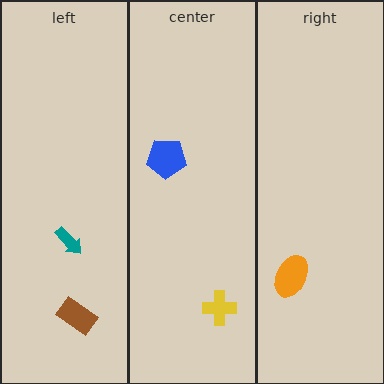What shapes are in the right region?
The orange ellipse.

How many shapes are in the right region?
1.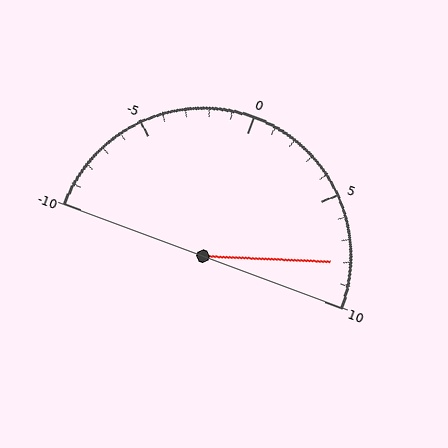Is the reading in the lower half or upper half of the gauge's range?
The reading is in the upper half of the range (-10 to 10).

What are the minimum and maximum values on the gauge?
The gauge ranges from -10 to 10.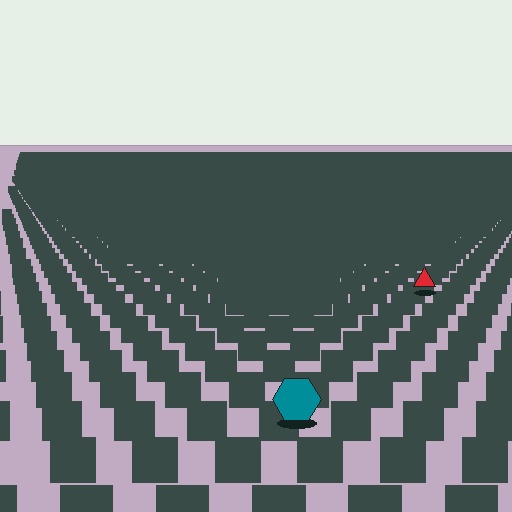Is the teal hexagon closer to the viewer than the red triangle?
Yes. The teal hexagon is closer — you can tell from the texture gradient: the ground texture is coarser near it.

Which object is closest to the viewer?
The teal hexagon is closest. The texture marks near it are larger and more spread out.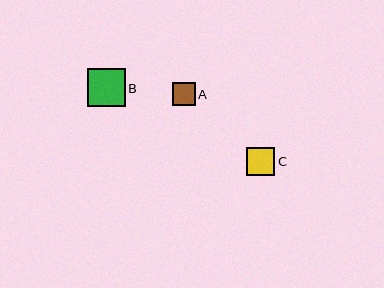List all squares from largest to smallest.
From largest to smallest: B, C, A.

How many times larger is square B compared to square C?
Square B is approximately 1.3 times the size of square C.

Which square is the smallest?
Square A is the smallest with a size of approximately 23 pixels.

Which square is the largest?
Square B is the largest with a size of approximately 38 pixels.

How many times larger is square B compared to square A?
Square B is approximately 1.7 times the size of square A.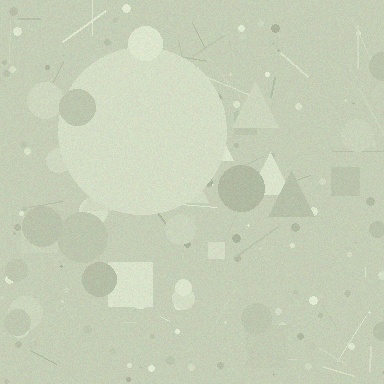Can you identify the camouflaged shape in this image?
The camouflaged shape is a circle.